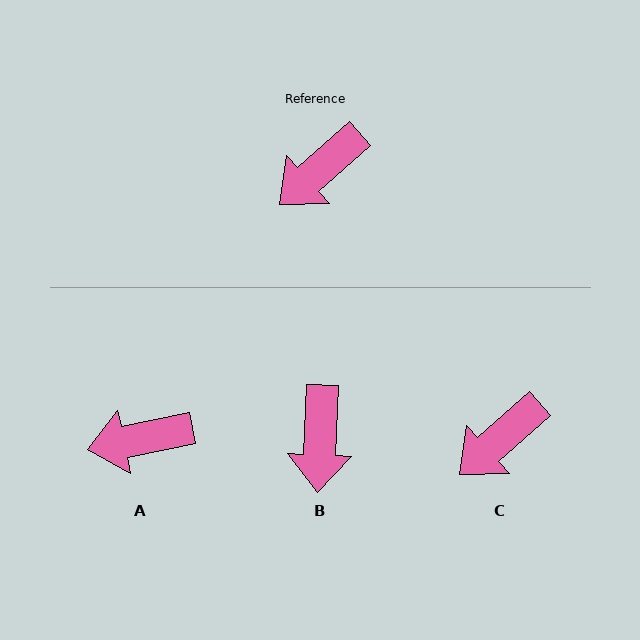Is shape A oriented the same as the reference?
No, it is off by about 30 degrees.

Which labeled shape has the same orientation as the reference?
C.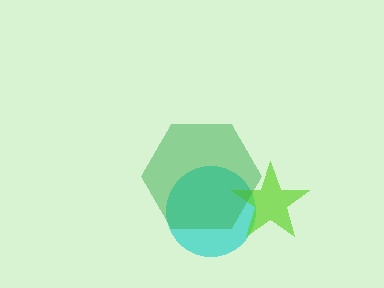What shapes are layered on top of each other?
The layered shapes are: a cyan circle, a lime star, a green hexagon.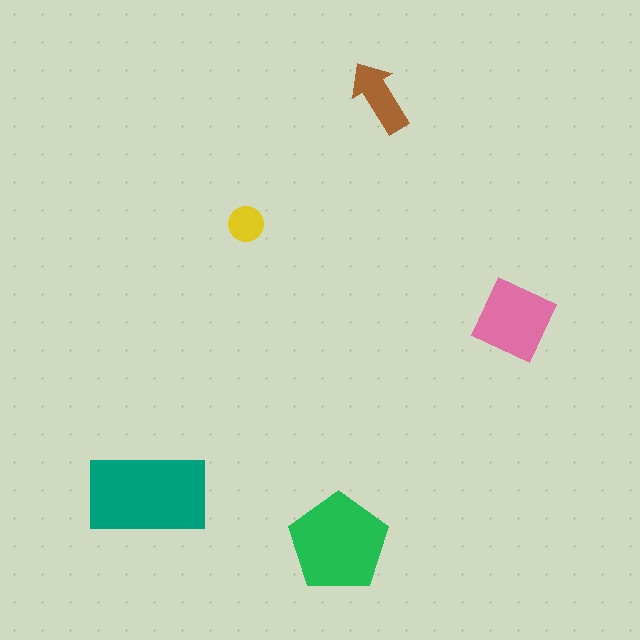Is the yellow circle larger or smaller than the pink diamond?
Smaller.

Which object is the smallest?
The yellow circle.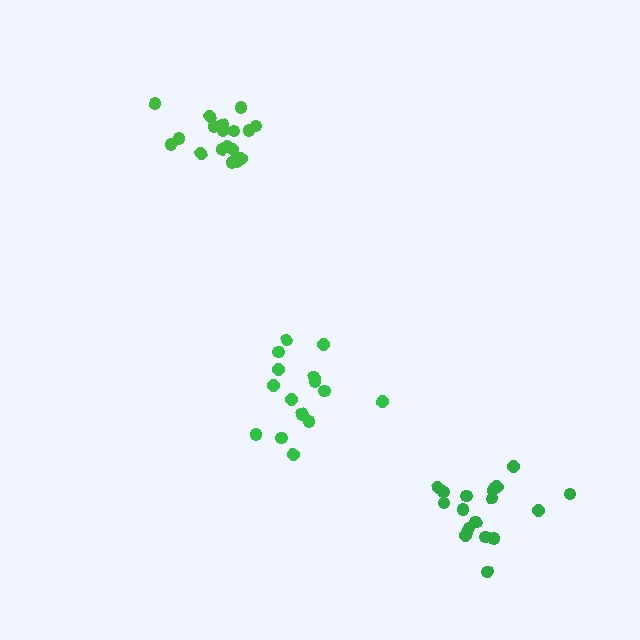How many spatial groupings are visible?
There are 3 spatial groupings.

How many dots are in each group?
Group 1: 18 dots, Group 2: 16 dots, Group 3: 18 dots (52 total).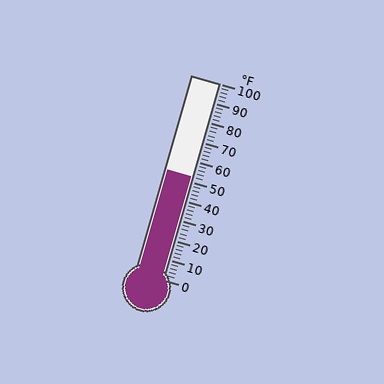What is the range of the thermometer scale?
The thermometer scale ranges from 0°F to 100°F.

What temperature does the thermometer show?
The thermometer shows approximately 52°F.